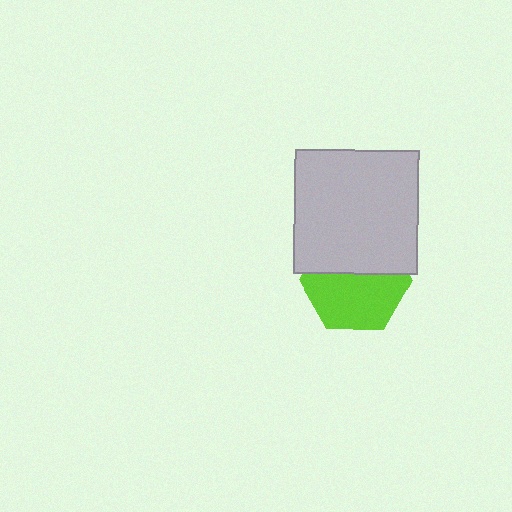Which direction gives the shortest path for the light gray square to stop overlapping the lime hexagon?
Moving up gives the shortest separation.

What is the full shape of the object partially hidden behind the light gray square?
The partially hidden object is a lime hexagon.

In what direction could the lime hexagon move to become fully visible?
The lime hexagon could move down. That would shift it out from behind the light gray square entirely.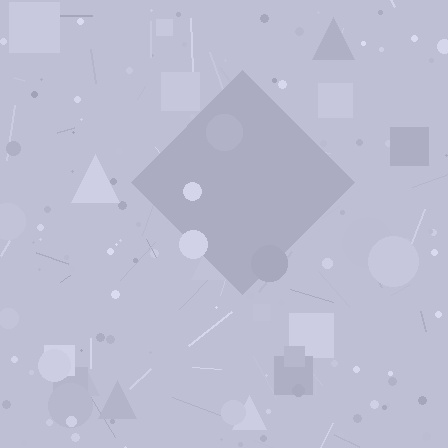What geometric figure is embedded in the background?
A diamond is embedded in the background.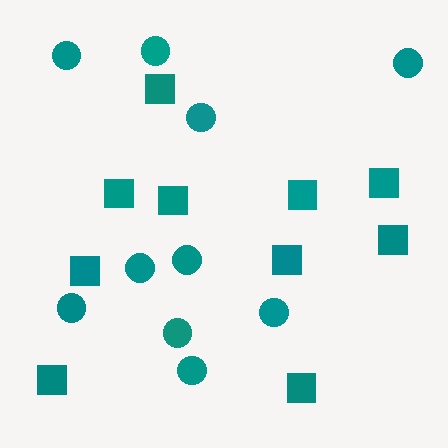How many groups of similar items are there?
There are 2 groups: one group of squares (10) and one group of circles (10).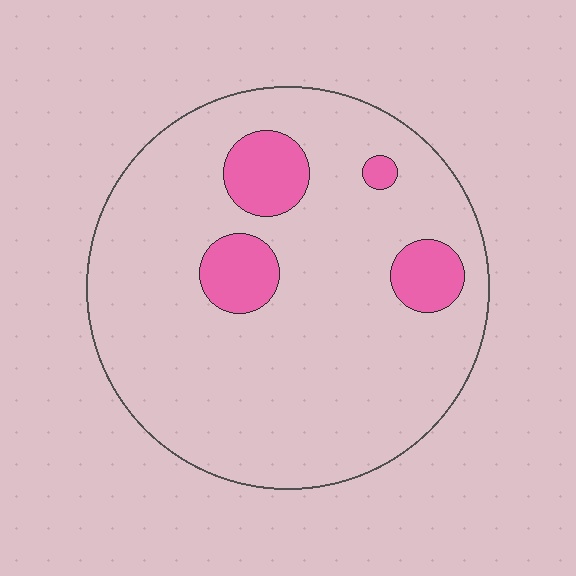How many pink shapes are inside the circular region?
4.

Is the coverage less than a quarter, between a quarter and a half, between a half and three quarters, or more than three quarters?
Less than a quarter.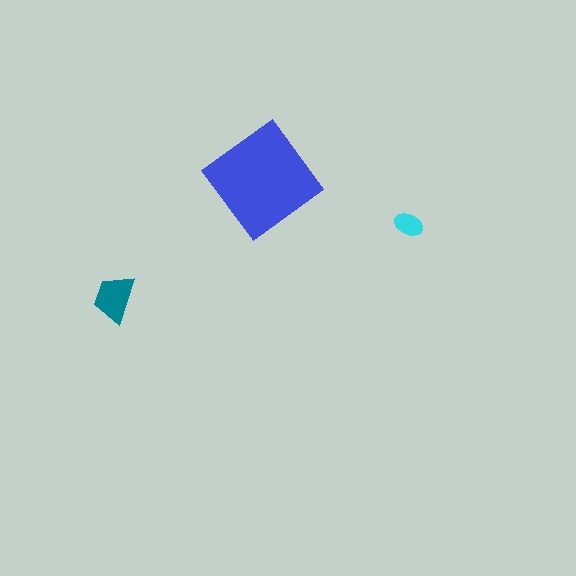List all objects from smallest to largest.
The cyan ellipse, the teal trapezoid, the blue diamond.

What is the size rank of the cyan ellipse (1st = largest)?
3rd.